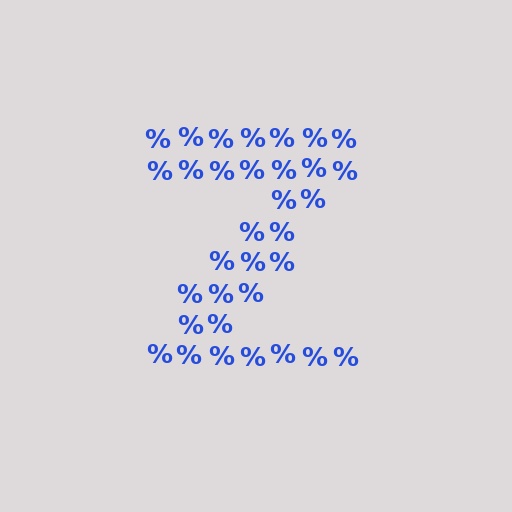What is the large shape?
The large shape is the letter Z.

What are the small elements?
The small elements are percent signs.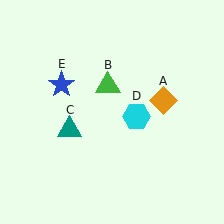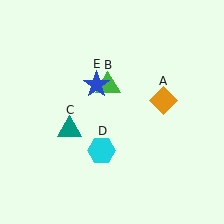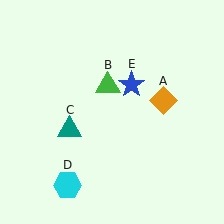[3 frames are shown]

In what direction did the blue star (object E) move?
The blue star (object E) moved right.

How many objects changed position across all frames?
2 objects changed position: cyan hexagon (object D), blue star (object E).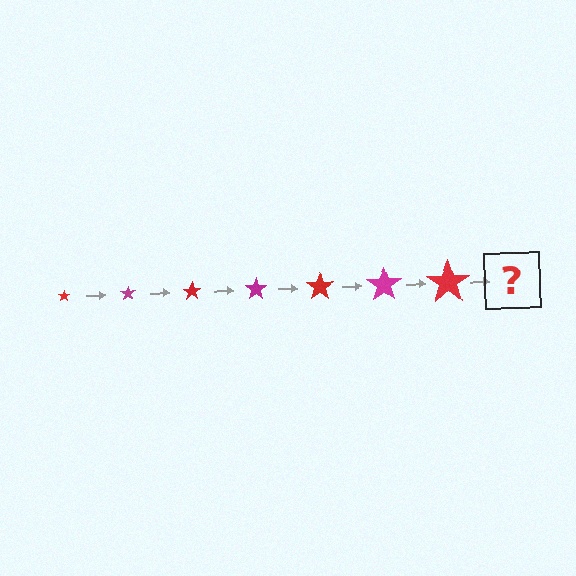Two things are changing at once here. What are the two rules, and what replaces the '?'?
The two rules are that the star grows larger each step and the color cycles through red and magenta. The '?' should be a magenta star, larger than the previous one.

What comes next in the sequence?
The next element should be a magenta star, larger than the previous one.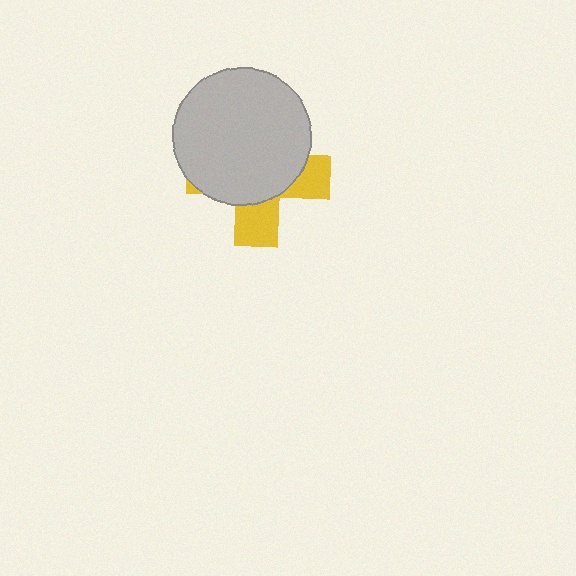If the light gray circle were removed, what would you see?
You would see the complete yellow cross.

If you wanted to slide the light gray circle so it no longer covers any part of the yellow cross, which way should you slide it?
Slide it up — that is the most direct way to separate the two shapes.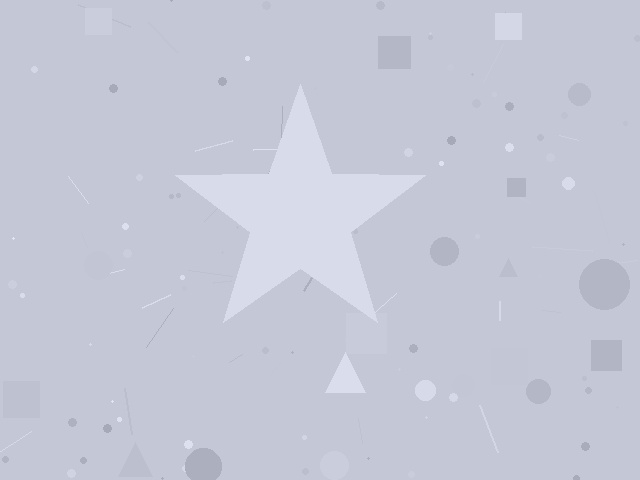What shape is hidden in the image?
A star is hidden in the image.